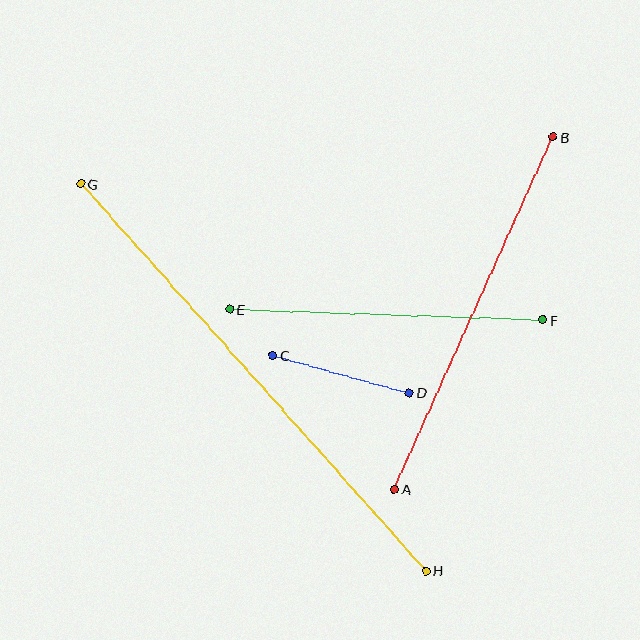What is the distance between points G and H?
The distance is approximately 518 pixels.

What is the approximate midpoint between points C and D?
The midpoint is at approximately (341, 374) pixels.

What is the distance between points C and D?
The distance is approximately 141 pixels.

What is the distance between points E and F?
The distance is approximately 313 pixels.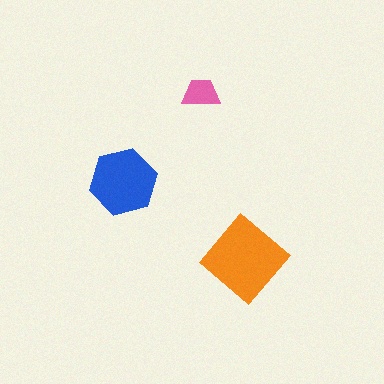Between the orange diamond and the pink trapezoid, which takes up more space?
The orange diamond.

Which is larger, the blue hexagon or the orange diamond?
The orange diamond.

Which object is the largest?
The orange diamond.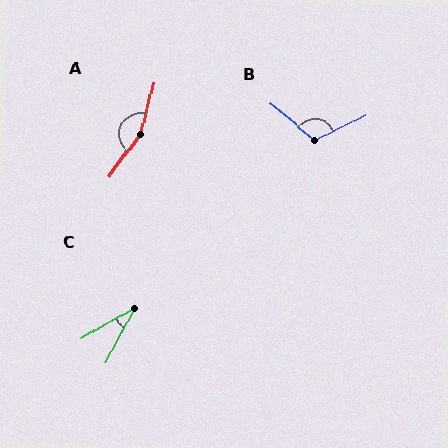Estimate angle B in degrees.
Approximately 113 degrees.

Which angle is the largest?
A, at approximately 158 degrees.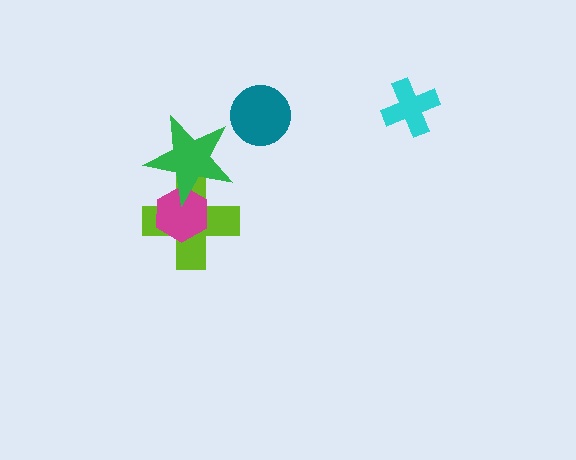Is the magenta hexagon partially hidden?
Yes, it is partially covered by another shape.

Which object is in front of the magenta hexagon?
The green star is in front of the magenta hexagon.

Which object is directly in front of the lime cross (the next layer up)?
The magenta hexagon is directly in front of the lime cross.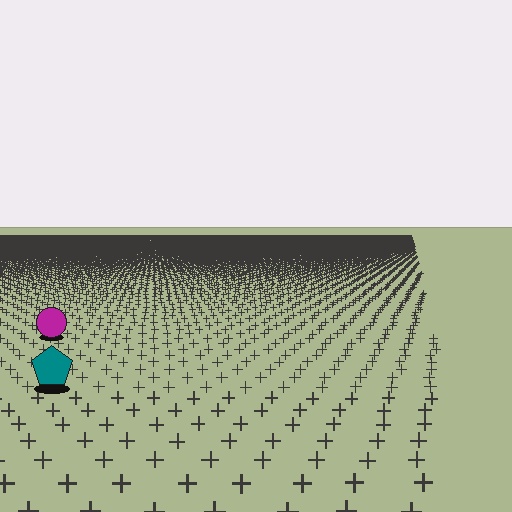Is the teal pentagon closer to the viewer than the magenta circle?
Yes. The teal pentagon is closer — you can tell from the texture gradient: the ground texture is coarser near it.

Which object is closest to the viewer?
The teal pentagon is closest. The texture marks near it are larger and more spread out.